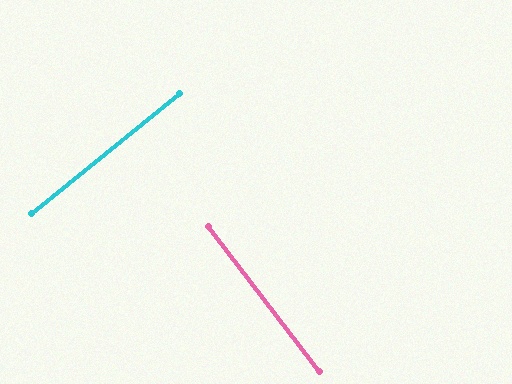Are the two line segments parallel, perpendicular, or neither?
Perpendicular — they meet at approximately 88°.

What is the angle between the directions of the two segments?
Approximately 88 degrees.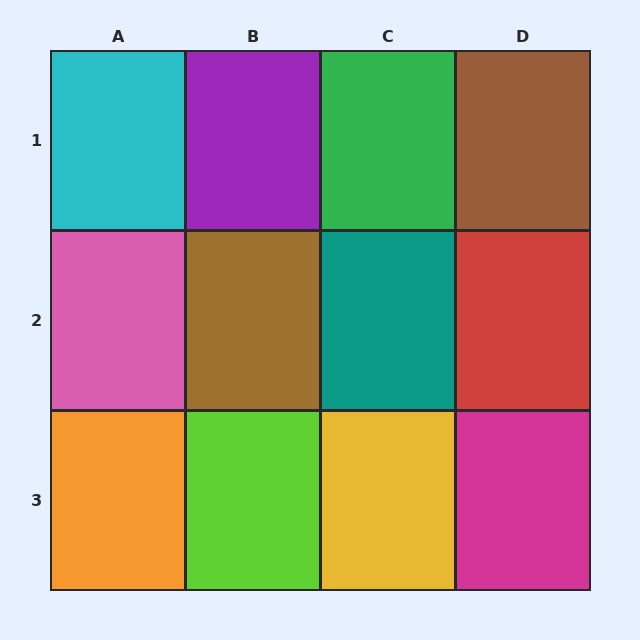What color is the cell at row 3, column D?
Magenta.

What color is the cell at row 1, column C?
Green.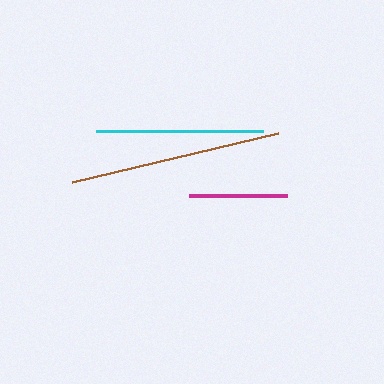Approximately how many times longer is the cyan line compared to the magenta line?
The cyan line is approximately 1.7 times the length of the magenta line.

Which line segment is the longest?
The brown line is the longest at approximately 212 pixels.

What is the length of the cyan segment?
The cyan segment is approximately 167 pixels long.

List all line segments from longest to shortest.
From longest to shortest: brown, cyan, magenta.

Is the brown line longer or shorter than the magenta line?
The brown line is longer than the magenta line.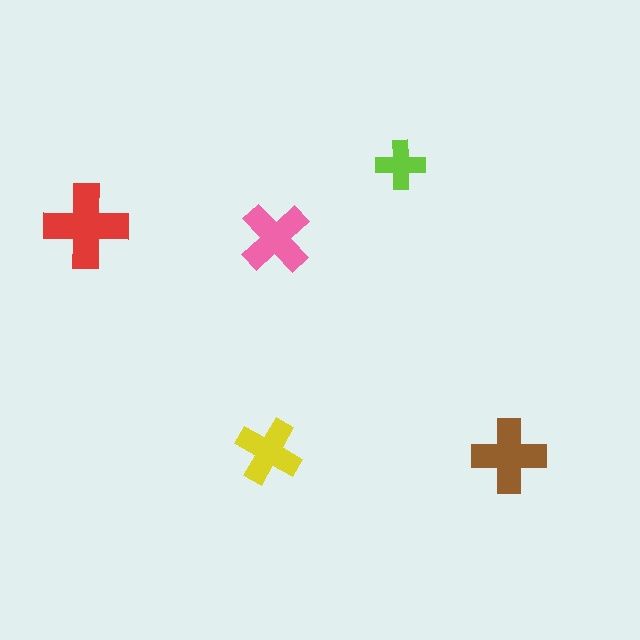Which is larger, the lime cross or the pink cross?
The pink one.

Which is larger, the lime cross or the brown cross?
The brown one.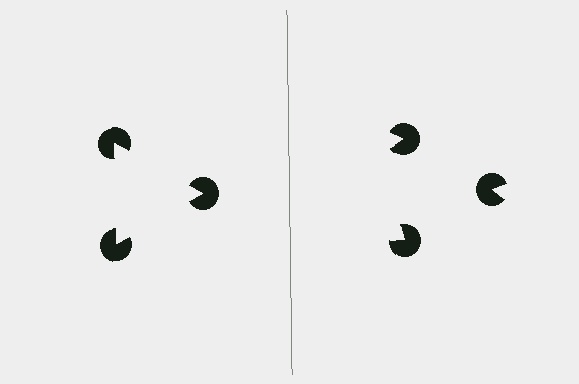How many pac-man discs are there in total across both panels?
6 — 3 on each side.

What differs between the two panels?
The pac-man discs are positioned identically on both sides; only the wedge orientations differ. On the left they align to a triangle; on the right they are misaligned.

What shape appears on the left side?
An illusory triangle.